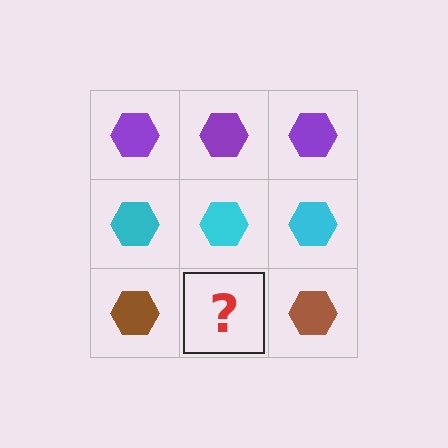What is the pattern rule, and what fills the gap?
The rule is that each row has a consistent color. The gap should be filled with a brown hexagon.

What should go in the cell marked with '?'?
The missing cell should contain a brown hexagon.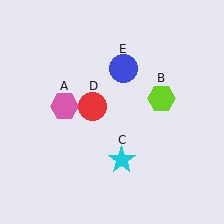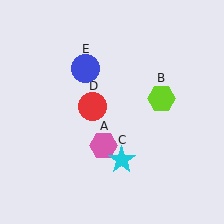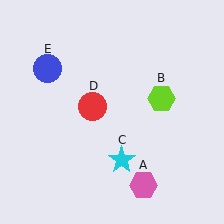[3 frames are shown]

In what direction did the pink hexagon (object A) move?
The pink hexagon (object A) moved down and to the right.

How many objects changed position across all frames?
2 objects changed position: pink hexagon (object A), blue circle (object E).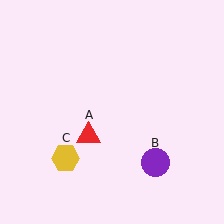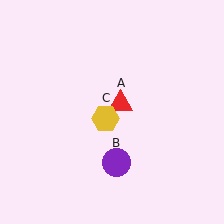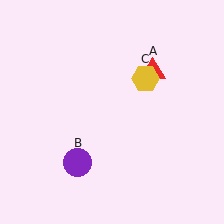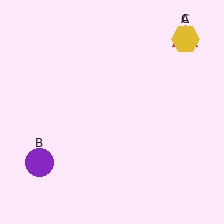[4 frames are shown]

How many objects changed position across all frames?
3 objects changed position: red triangle (object A), purple circle (object B), yellow hexagon (object C).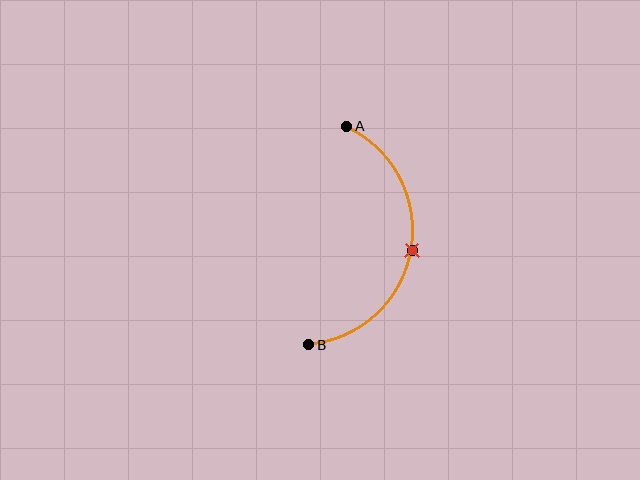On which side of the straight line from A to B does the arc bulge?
The arc bulges to the right of the straight line connecting A and B.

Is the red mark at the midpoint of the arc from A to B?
Yes. The red mark lies on the arc at equal arc-length from both A and B — it is the arc midpoint.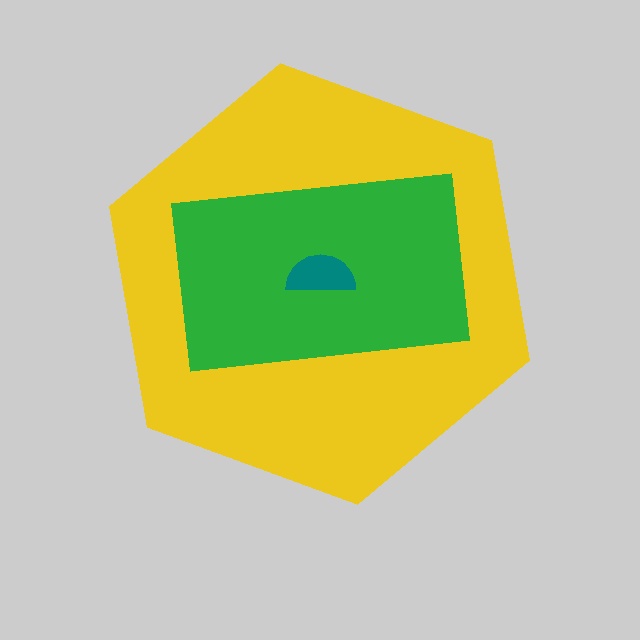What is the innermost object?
The teal semicircle.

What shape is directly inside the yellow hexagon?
The green rectangle.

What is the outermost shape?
The yellow hexagon.